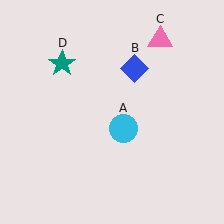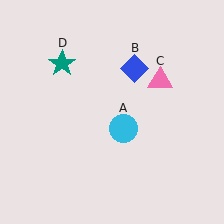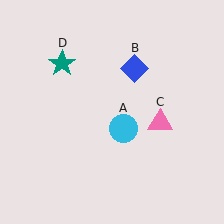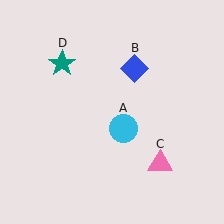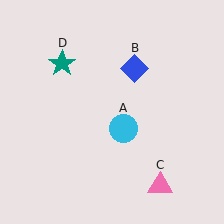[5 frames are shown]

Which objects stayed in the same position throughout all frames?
Cyan circle (object A) and blue diamond (object B) and teal star (object D) remained stationary.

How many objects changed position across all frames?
1 object changed position: pink triangle (object C).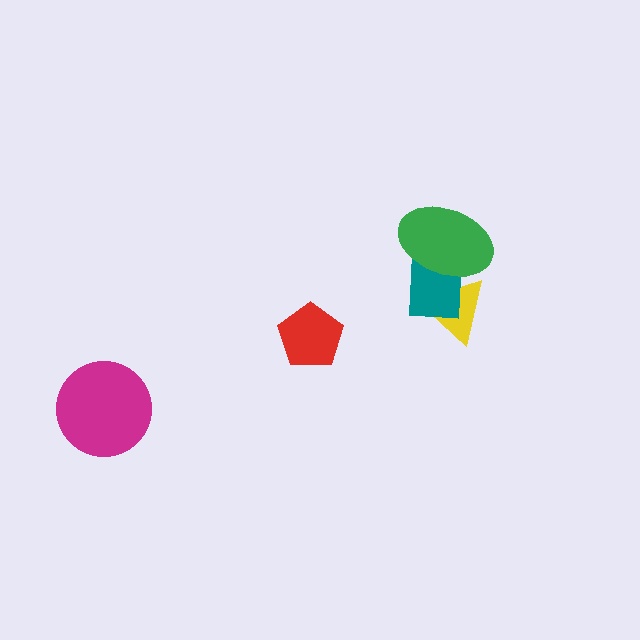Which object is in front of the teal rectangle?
The green ellipse is in front of the teal rectangle.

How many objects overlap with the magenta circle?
0 objects overlap with the magenta circle.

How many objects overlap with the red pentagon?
0 objects overlap with the red pentagon.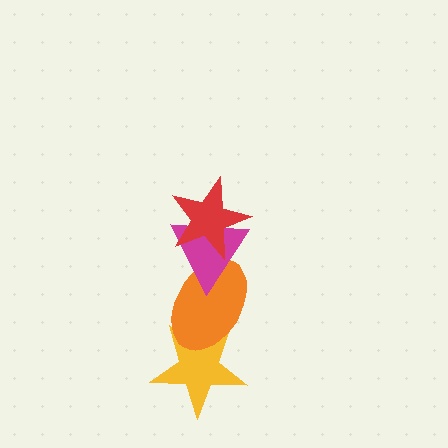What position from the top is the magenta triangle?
The magenta triangle is 2nd from the top.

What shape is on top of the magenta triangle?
The red star is on top of the magenta triangle.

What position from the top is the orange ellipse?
The orange ellipse is 3rd from the top.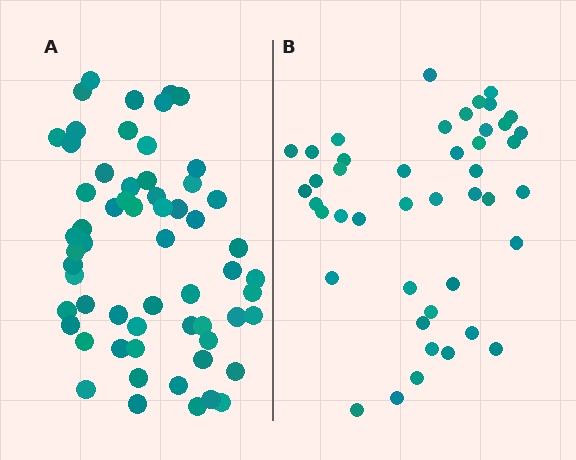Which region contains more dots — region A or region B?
Region A (the left region) has more dots.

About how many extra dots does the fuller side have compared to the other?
Region A has approximately 15 more dots than region B.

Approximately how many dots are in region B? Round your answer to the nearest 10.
About 40 dots. (The exact count is 44, which rounds to 40.)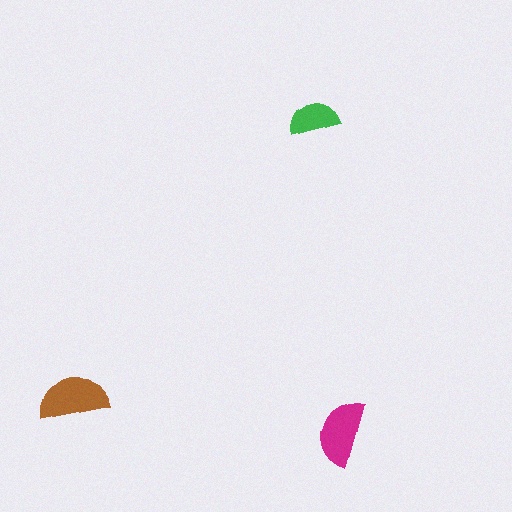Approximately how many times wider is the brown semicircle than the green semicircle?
About 1.5 times wider.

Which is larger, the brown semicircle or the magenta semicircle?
The brown one.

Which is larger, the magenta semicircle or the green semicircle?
The magenta one.